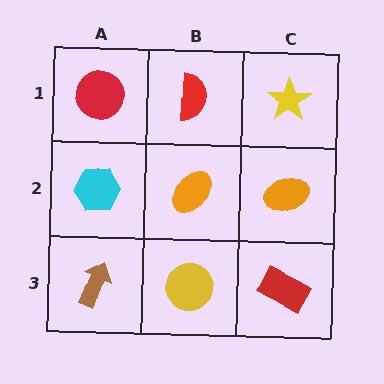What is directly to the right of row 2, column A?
An orange ellipse.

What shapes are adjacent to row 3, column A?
A cyan hexagon (row 2, column A), a yellow circle (row 3, column B).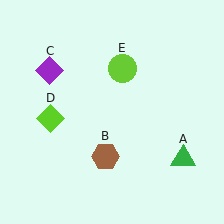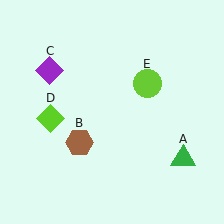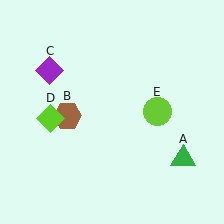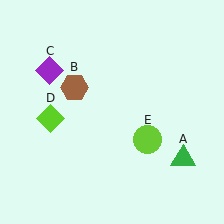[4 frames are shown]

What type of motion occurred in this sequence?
The brown hexagon (object B), lime circle (object E) rotated clockwise around the center of the scene.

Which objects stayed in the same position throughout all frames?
Green triangle (object A) and purple diamond (object C) and lime diamond (object D) remained stationary.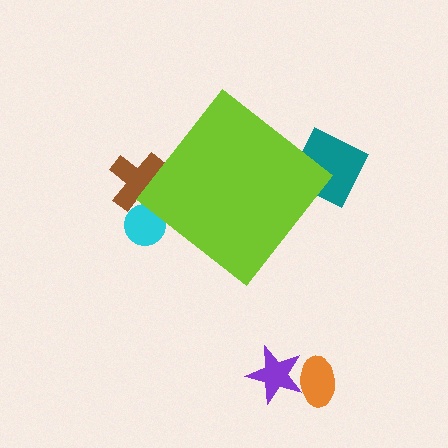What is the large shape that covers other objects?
A lime diamond.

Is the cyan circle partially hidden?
Yes, the cyan circle is partially hidden behind the lime diamond.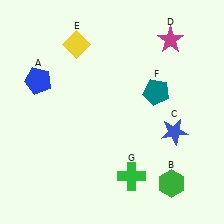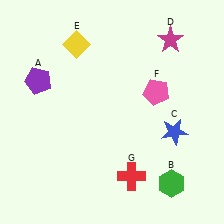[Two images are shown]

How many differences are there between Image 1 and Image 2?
There are 3 differences between the two images.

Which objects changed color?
A changed from blue to purple. F changed from teal to pink. G changed from green to red.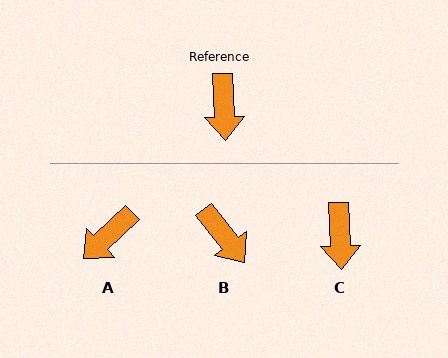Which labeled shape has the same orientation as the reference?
C.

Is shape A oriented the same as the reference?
No, it is off by about 48 degrees.